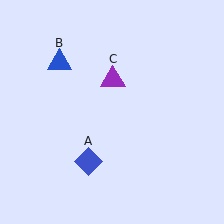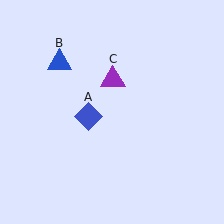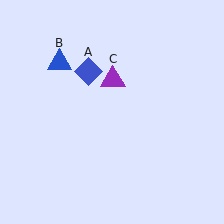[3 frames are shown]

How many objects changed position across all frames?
1 object changed position: blue diamond (object A).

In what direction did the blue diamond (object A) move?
The blue diamond (object A) moved up.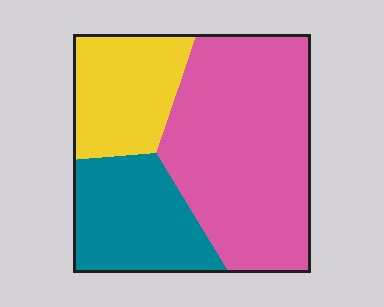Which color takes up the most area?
Pink, at roughly 55%.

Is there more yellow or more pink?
Pink.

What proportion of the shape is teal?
Teal covers roughly 25% of the shape.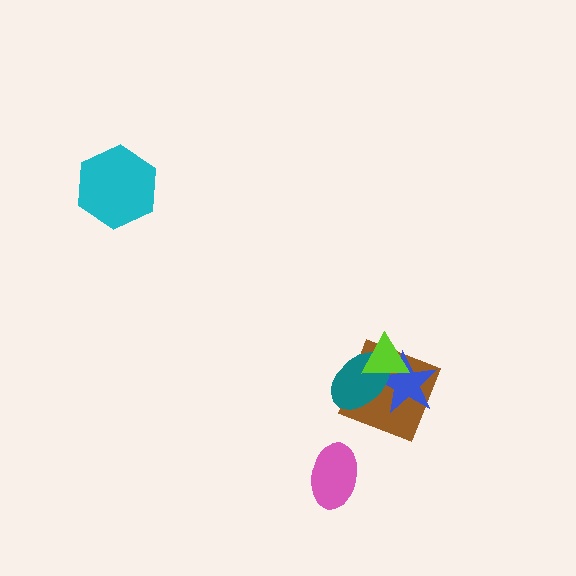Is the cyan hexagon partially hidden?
No, no other shape covers it.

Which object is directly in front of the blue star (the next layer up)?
The teal ellipse is directly in front of the blue star.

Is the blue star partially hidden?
Yes, it is partially covered by another shape.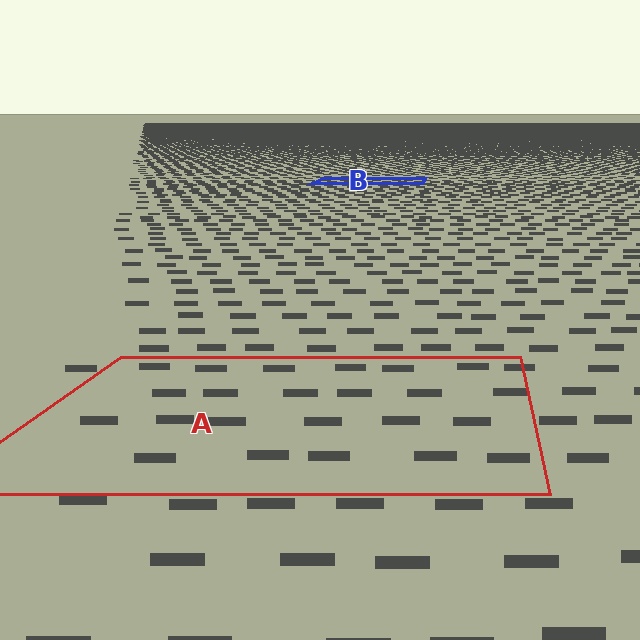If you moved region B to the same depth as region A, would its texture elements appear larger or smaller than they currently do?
They would appear larger. At a closer depth, the same texture elements are projected at a bigger on-screen size.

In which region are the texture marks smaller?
The texture marks are smaller in region B, because it is farther away.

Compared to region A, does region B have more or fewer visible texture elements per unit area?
Region B has more texture elements per unit area — they are packed more densely because it is farther away.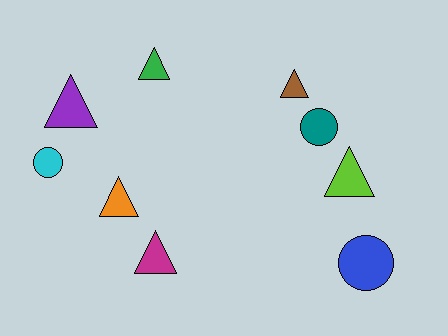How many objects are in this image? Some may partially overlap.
There are 9 objects.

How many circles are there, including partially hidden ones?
There are 3 circles.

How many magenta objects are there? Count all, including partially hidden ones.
There is 1 magenta object.